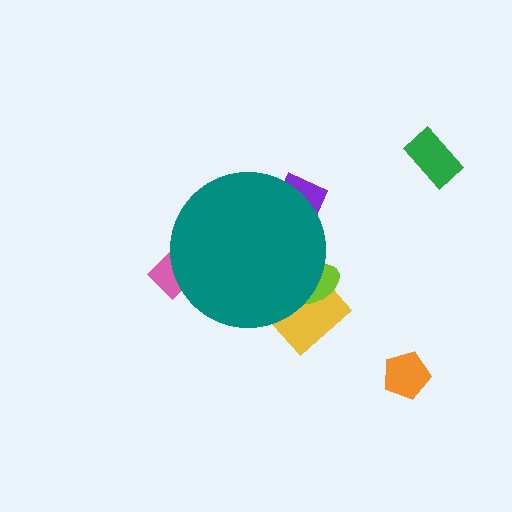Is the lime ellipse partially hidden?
Yes, the lime ellipse is partially hidden behind the teal circle.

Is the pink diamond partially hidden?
Yes, the pink diamond is partially hidden behind the teal circle.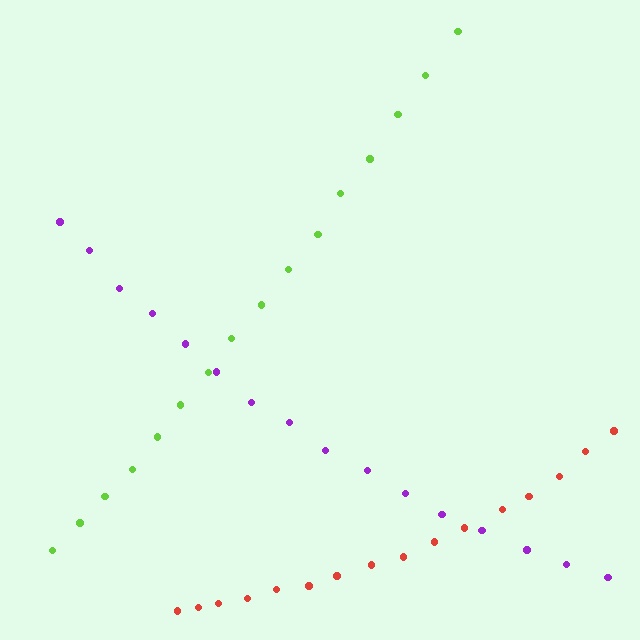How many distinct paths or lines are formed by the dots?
There are 3 distinct paths.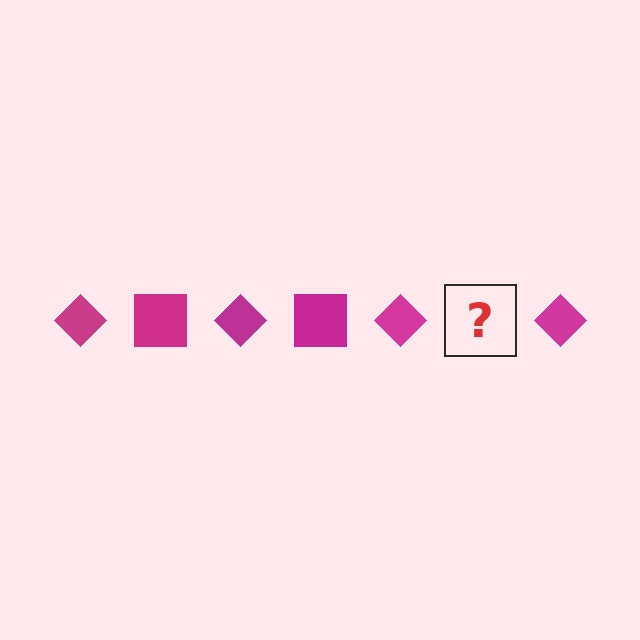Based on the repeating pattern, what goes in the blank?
The blank should be a magenta square.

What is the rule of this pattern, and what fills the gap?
The rule is that the pattern cycles through diamond, square shapes in magenta. The gap should be filled with a magenta square.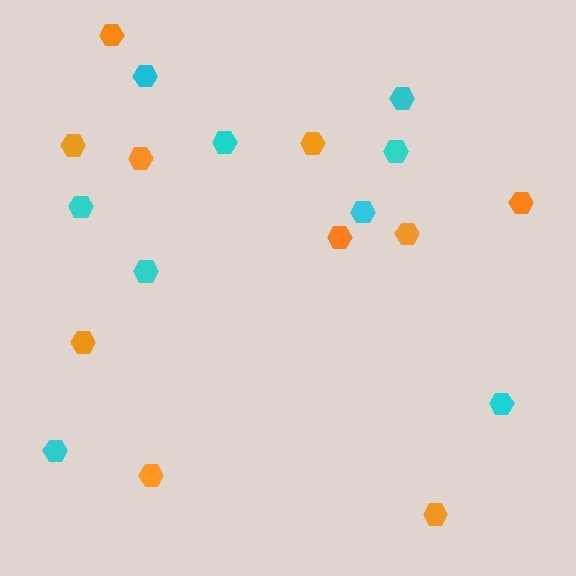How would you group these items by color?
There are 2 groups: one group of cyan hexagons (9) and one group of orange hexagons (10).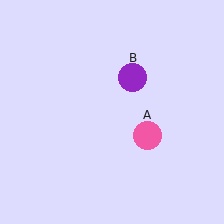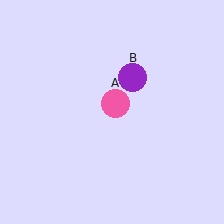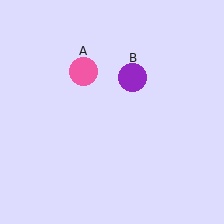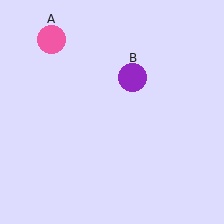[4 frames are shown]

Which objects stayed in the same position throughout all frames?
Purple circle (object B) remained stationary.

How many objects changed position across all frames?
1 object changed position: pink circle (object A).